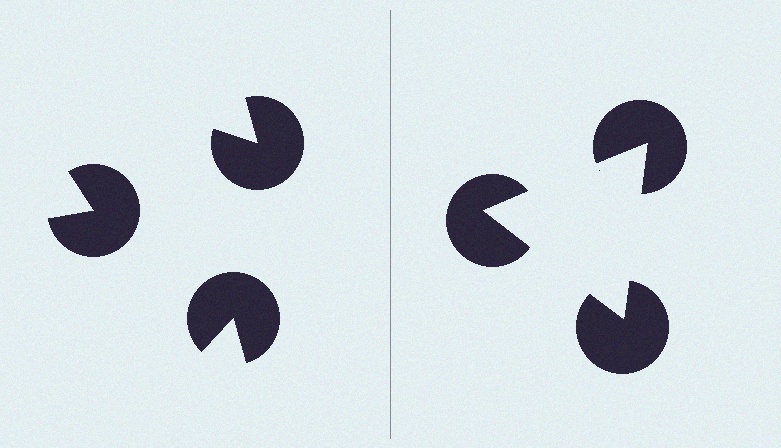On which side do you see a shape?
An illusory triangle appears on the right side. On the left side the wedge cuts are rotated, so no coherent shape forms.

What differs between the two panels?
The pac-man discs are positioned identically on both sides; only the wedge orientations differ. On the right they align to a triangle; on the left they are misaligned.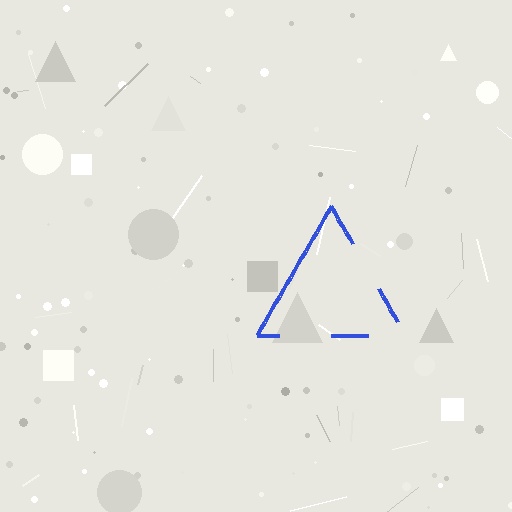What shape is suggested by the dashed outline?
The dashed outline suggests a triangle.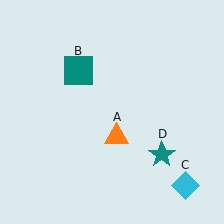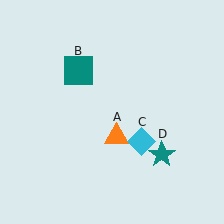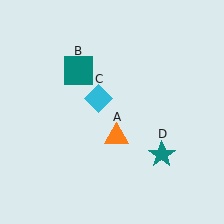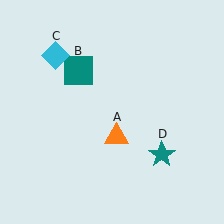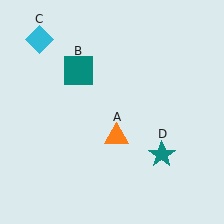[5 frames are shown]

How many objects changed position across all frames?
1 object changed position: cyan diamond (object C).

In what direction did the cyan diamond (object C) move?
The cyan diamond (object C) moved up and to the left.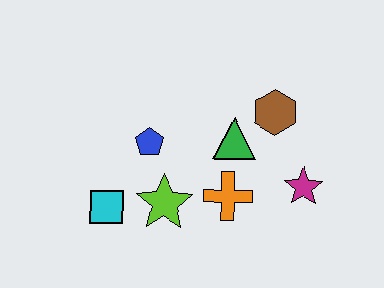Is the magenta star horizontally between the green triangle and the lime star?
No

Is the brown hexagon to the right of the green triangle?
Yes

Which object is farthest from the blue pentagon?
The magenta star is farthest from the blue pentagon.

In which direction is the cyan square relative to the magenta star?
The cyan square is to the left of the magenta star.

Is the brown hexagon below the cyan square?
No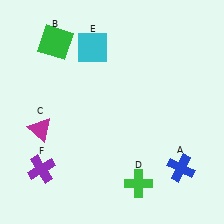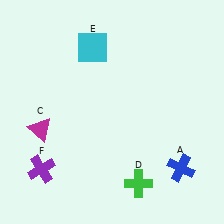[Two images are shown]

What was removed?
The green square (B) was removed in Image 2.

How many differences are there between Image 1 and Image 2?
There is 1 difference between the two images.